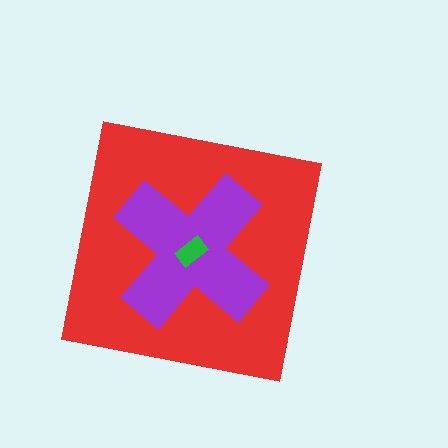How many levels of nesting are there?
3.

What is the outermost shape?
The red square.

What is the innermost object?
The green rectangle.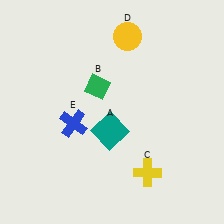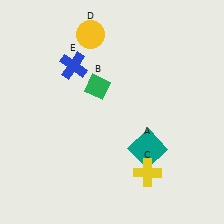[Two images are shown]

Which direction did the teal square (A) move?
The teal square (A) moved right.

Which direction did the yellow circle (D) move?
The yellow circle (D) moved left.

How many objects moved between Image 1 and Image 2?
3 objects moved between the two images.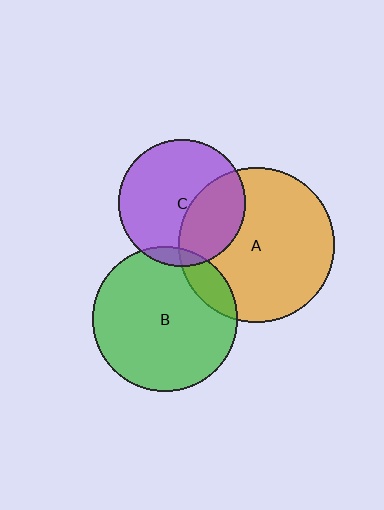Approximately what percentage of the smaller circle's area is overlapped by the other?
Approximately 35%.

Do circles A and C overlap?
Yes.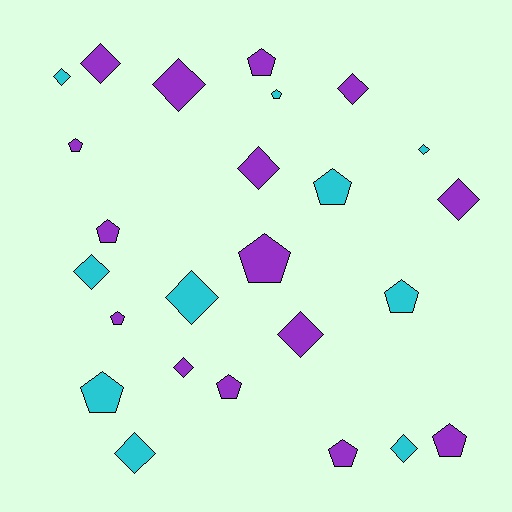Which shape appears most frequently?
Diamond, with 13 objects.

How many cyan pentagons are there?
There are 4 cyan pentagons.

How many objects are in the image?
There are 25 objects.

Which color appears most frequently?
Purple, with 15 objects.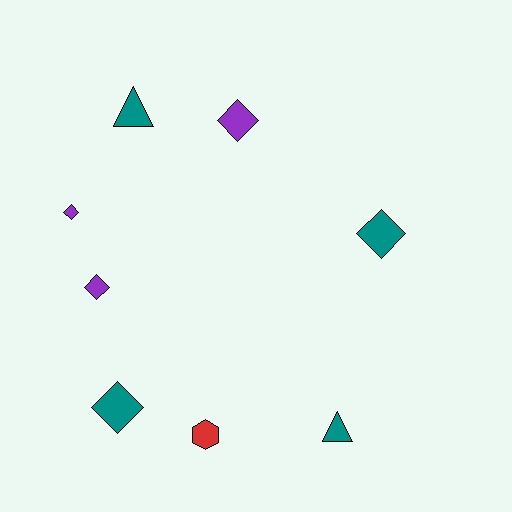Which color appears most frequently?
Teal, with 4 objects.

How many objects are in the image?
There are 8 objects.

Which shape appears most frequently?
Diamond, with 5 objects.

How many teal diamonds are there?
There are 2 teal diamonds.